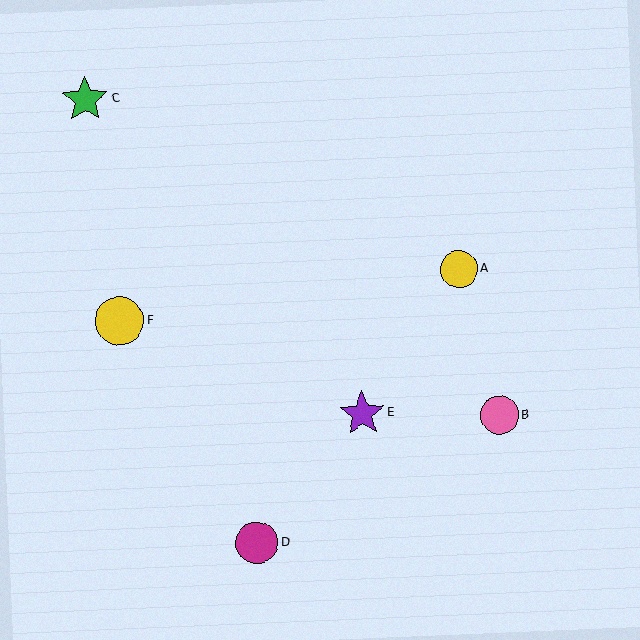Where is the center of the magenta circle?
The center of the magenta circle is at (257, 543).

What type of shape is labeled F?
Shape F is a yellow circle.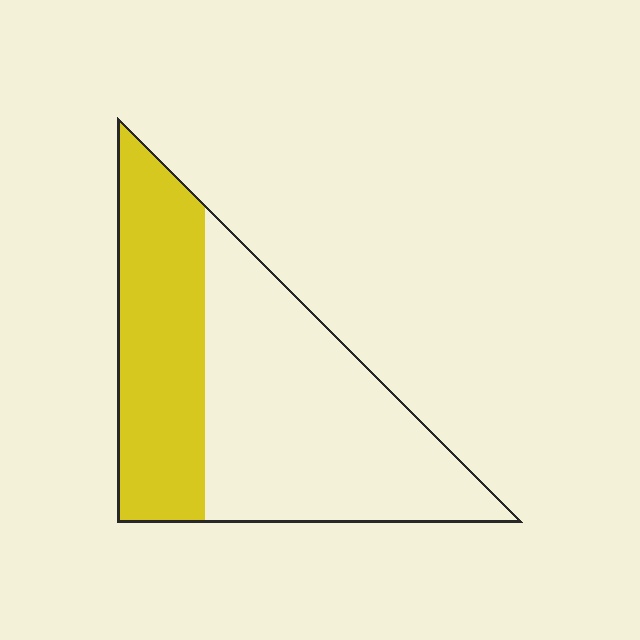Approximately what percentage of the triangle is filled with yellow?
Approximately 40%.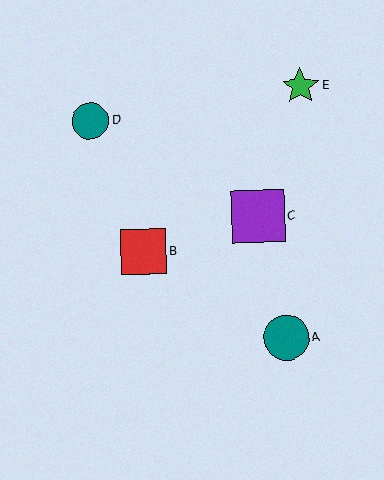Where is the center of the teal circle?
The center of the teal circle is at (90, 121).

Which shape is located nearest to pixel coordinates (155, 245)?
The red square (labeled B) at (144, 252) is nearest to that location.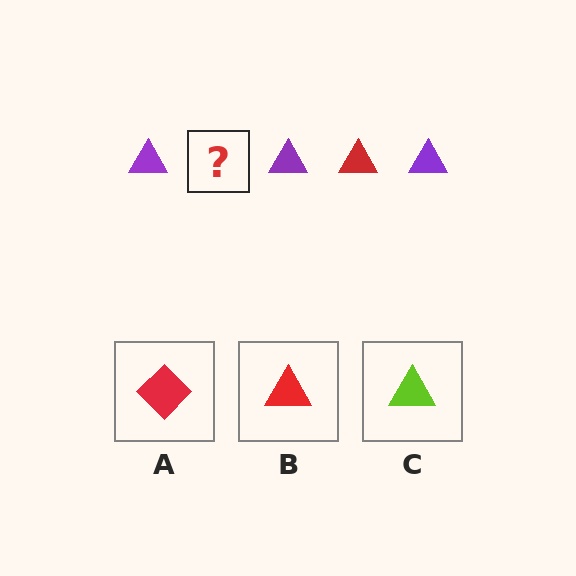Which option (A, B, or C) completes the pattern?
B.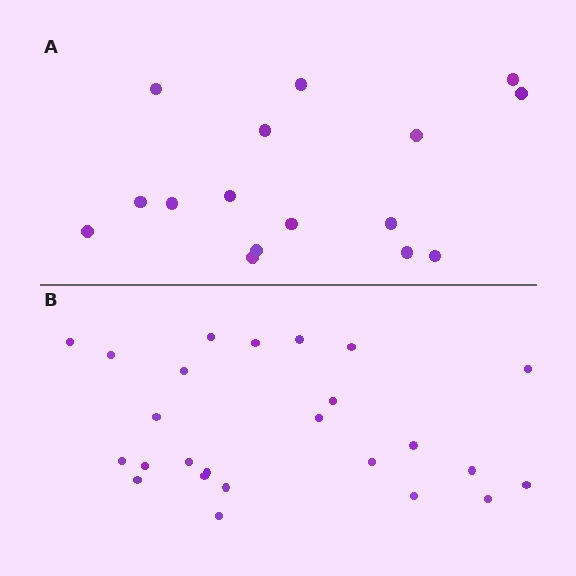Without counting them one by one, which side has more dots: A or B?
Region B (the bottom region) has more dots.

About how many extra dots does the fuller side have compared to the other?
Region B has roughly 8 or so more dots than region A.